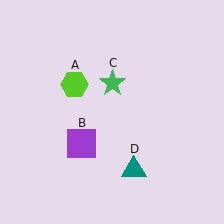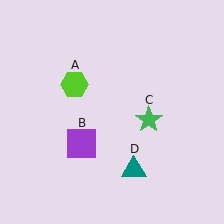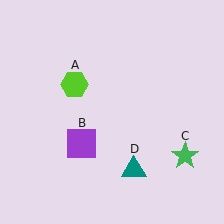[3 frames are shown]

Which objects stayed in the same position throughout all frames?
Lime hexagon (object A) and purple square (object B) and teal triangle (object D) remained stationary.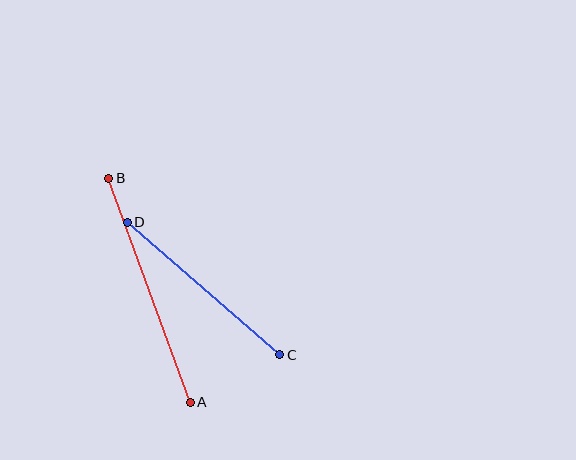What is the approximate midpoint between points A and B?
The midpoint is at approximately (150, 290) pixels.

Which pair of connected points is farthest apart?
Points A and B are farthest apart.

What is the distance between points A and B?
The distance is approximately 238 pixels.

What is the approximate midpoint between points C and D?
The midpoint is at approximately (204, 288) pixels.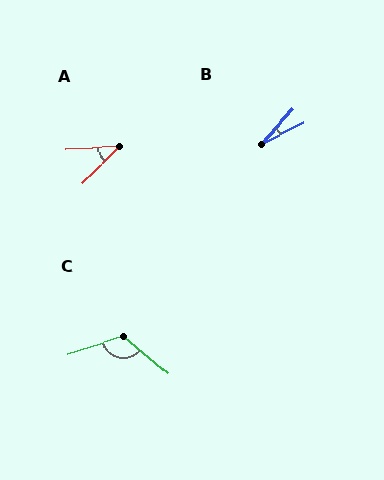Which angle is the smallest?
B, at approximately 21 degrees.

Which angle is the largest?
C, at approximately 122 degrees.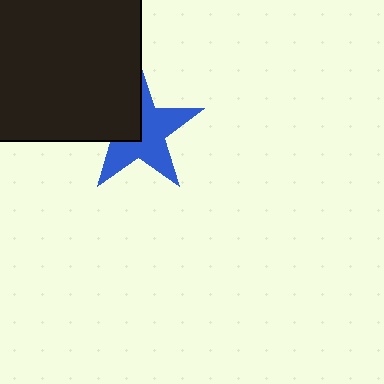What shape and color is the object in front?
The object in front is a black square.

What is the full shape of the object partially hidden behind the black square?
The partially hidden object is a blue star.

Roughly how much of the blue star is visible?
About half of it is visible (roughly 62%).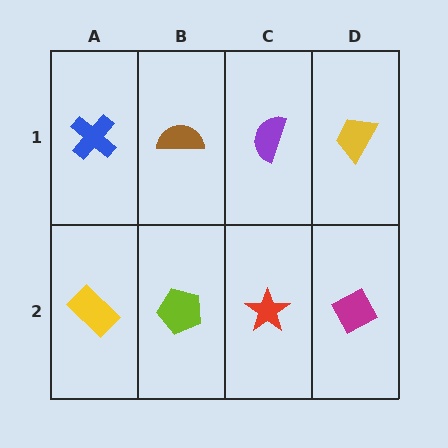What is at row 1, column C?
A purple semicircle.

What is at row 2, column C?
A red star.